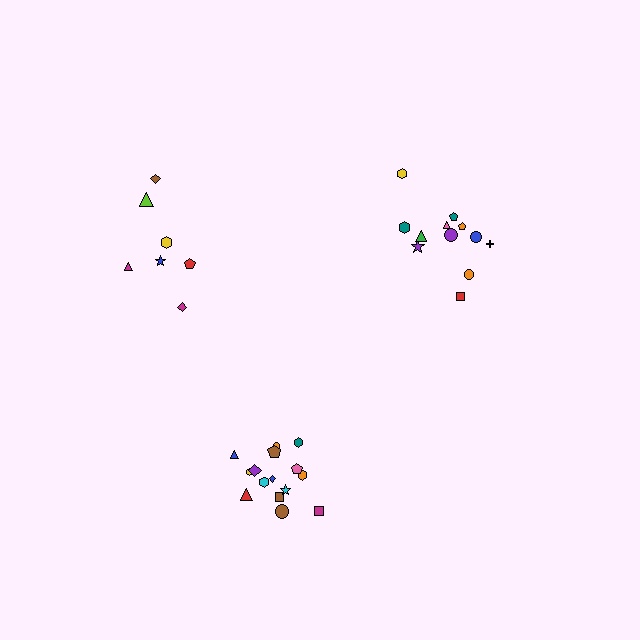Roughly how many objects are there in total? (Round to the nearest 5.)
Roughly 35 objects in total.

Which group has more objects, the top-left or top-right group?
The top-right group.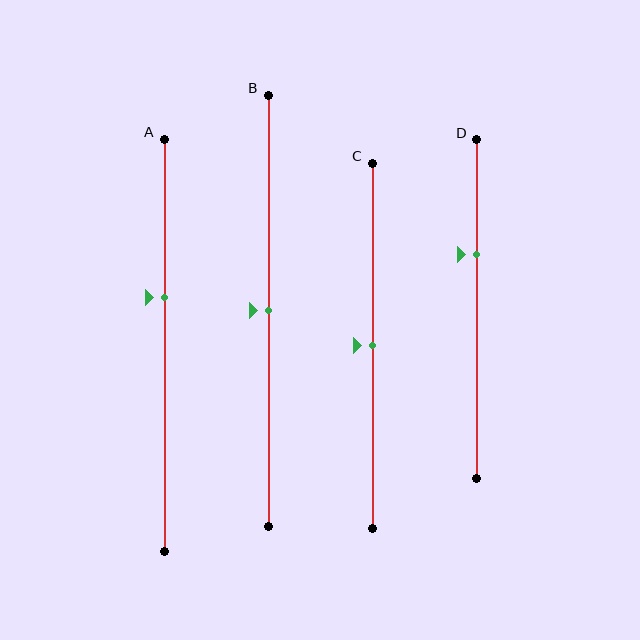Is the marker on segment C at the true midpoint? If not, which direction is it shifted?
Yes, the marker on segment C is at the true midpoint.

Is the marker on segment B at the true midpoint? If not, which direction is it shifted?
Yes, the marker on segment B is at the true midpoint.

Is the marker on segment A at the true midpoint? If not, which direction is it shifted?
No, the marker on segment A is shifted upward by about 12% of the segment length.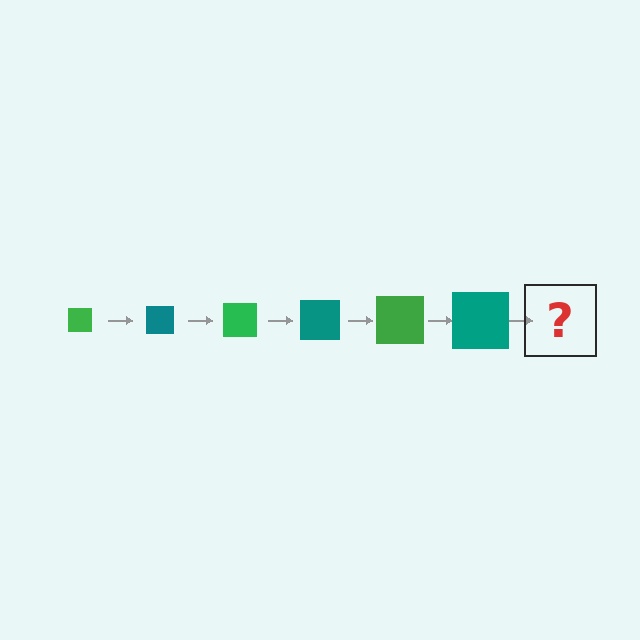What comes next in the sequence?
The next element should be a green square, larger than the previous one.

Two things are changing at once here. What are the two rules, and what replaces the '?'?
The two rules are that the square grows larger each step and the color cycles through green and teal. The '?' should be a green square, larger than the previous one.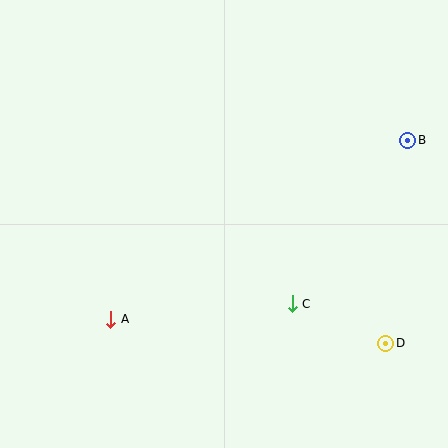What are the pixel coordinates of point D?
Point D is at (386, 344).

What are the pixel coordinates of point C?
Point C is at (292, 304).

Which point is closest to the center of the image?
Point C at (292, 304) is closest to the center.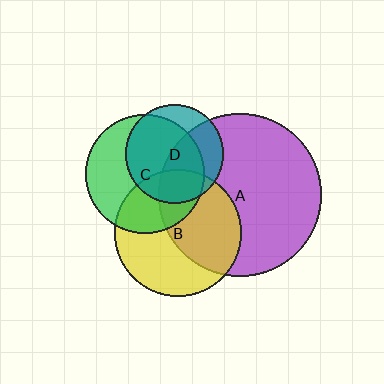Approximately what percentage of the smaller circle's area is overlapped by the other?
Approximately 25%.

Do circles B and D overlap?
Yes.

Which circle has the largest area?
Circle A (purple).